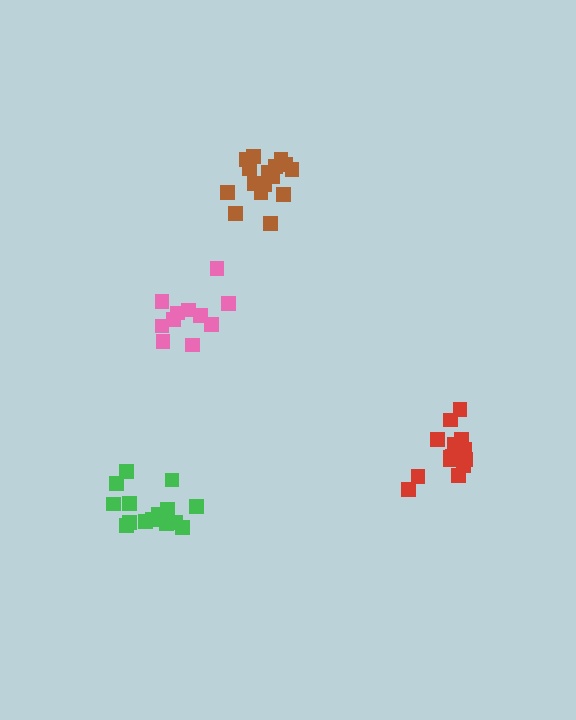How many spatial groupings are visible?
There are 4 spatial groupings.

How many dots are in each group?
Group 1: 16 dots, Group 2: 15 dots, Group 3: 11 dots, Group 4: 15 dots (57 total).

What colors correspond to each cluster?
The clusters are colored: brown, red, pink, green.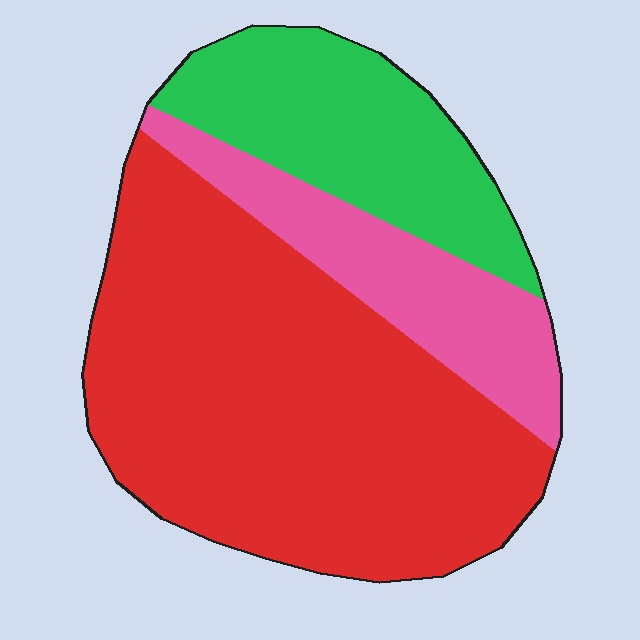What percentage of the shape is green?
Green takes up about one quarter (1/4) of the shape.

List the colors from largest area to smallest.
From largest to smallest: red, green, pink.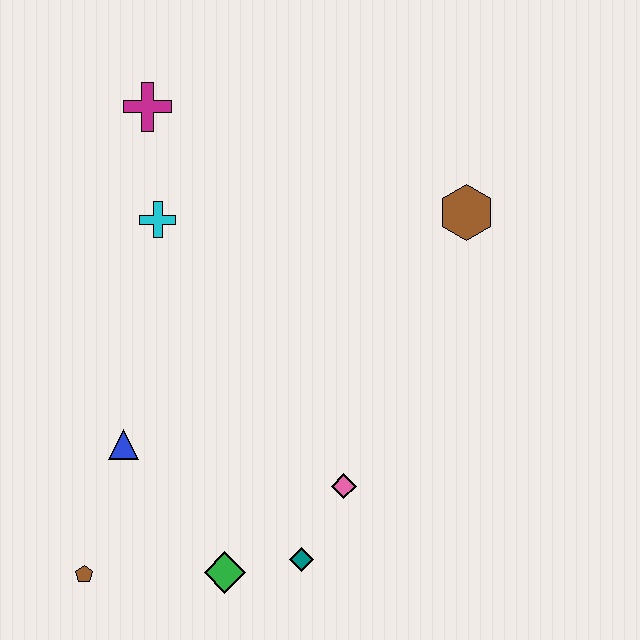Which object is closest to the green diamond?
The teal diamond is closest to the green diamond.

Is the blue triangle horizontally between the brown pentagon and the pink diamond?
Yes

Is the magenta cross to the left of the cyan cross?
Yes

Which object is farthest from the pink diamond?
The magenta cross is farthest from the pink diamond.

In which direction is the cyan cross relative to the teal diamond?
The cyan cross is above the teal diamond.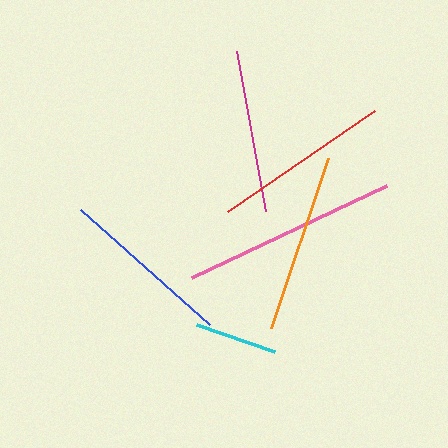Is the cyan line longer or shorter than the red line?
The red line is longer than the cyan line.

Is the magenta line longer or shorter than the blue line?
The blue line is longer than the magenta line.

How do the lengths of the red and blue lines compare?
The red and blue lines are approximately the same length.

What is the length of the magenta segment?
The magenta segment is approximately 163 pixels long.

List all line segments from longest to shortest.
From longest to shortest: pink, orange, red, blue, magenta, cyan.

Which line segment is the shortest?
The cyan line is the shortest at approximately 83 pixels.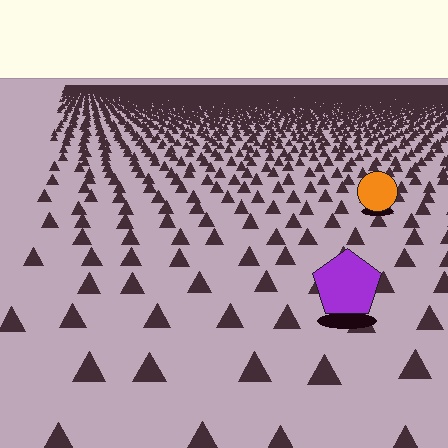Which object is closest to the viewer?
The purple pentagon is closest. The texture marks near it are larger and more spread out.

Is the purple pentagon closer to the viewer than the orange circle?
Yes. The purple pentagon is closer — you can tell from the texture gradient: the ground texture is coarser near it.